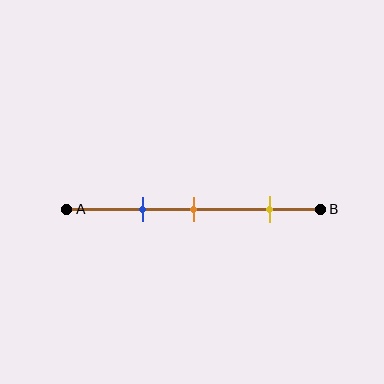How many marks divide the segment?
There are 3 marks dividing the segment.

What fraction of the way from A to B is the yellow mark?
The yellow mark is approximately 80% (0.8) of the way from A to B.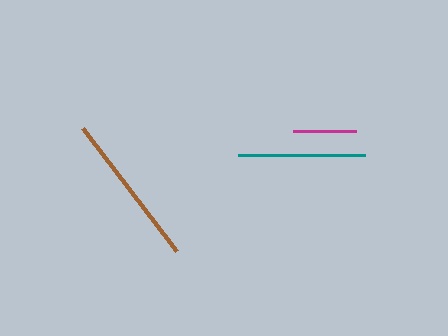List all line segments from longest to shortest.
From longest to shortest: brown, teal, magenta.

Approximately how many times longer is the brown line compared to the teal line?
The brown line is approximately 1.2 times the length of the teal line.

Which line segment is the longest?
The brown line is the longest at approximately 155 pixels.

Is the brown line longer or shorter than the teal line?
The brown line is longer than the teal line.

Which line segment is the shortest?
The magenta line is the shortest at approximately 63 pixels.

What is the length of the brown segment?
The brown segment is approximately 155 pixels long.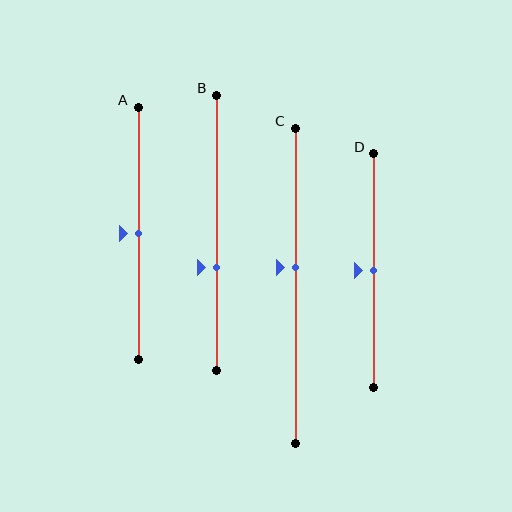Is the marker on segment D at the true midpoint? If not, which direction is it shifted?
Yes, the marker on segment D is at the true midpoint.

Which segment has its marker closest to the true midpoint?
Segment A has its marker closest to the true midpoint.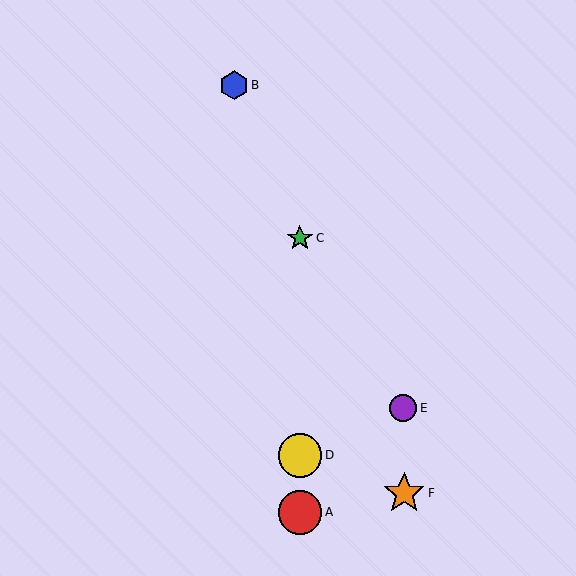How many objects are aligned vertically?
3 objects (A, C, D) are aligned vertically.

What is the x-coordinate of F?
Object F is at x≈404.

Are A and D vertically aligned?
Yes, both are at x≈300.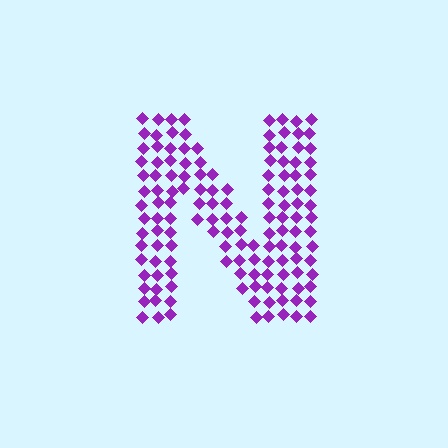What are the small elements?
The small elements are diamonds.